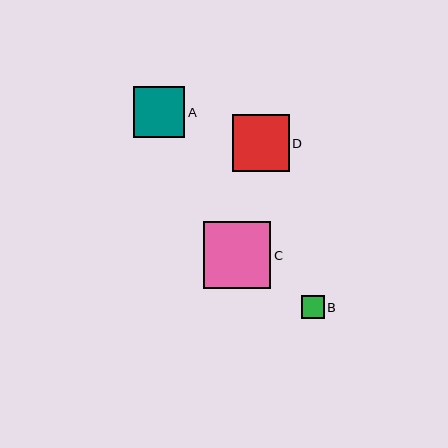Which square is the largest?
Square C is the largest with a size of approximately 67 pixels.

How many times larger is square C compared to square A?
Square C is approximately 1.3 times the size of square A.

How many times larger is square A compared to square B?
Square A is approximately 2.2 times the size of square B.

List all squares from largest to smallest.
From largest to smallest: C, D, A, B.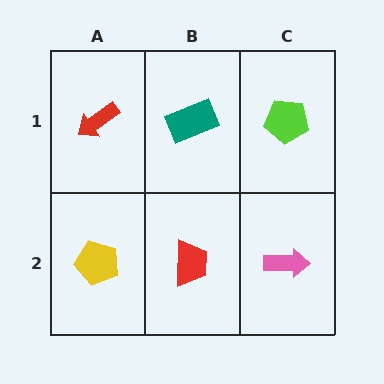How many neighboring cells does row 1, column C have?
2.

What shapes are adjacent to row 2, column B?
A teal rectangle (row 1, column B), a yellow pentagon (row 2, column A), a pink arrow (row 2, column C).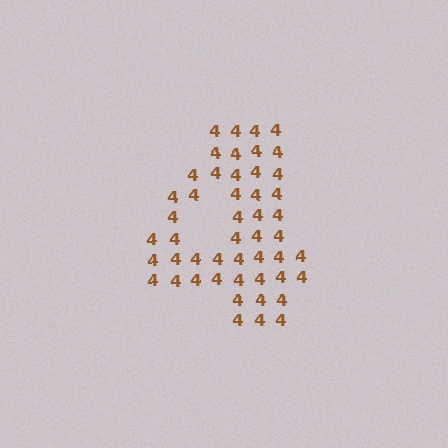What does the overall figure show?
The overall figure shows the digit 4.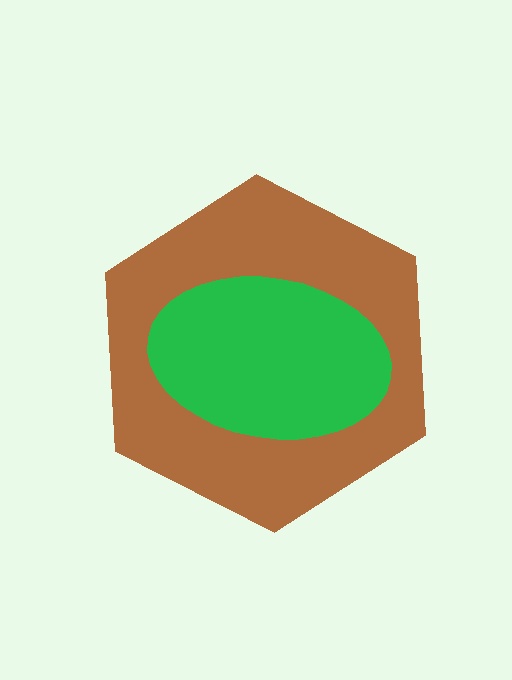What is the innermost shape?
The green ellipse.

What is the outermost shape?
The brown hexagon.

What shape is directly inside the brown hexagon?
The green ellipse.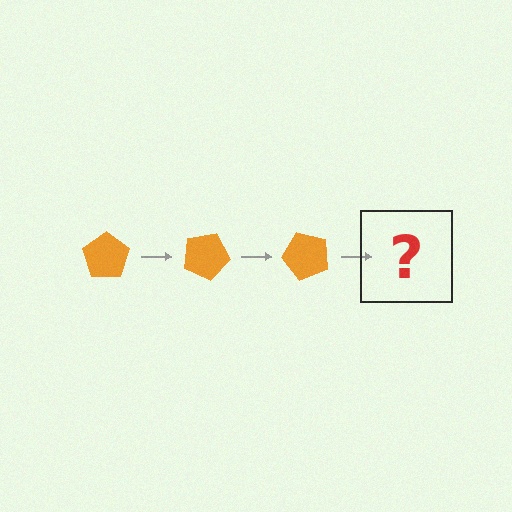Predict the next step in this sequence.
The next step is an orange pentagon rotated 75 degrees.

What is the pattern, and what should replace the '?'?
The pattern is that the pentagon rotates 25 degrees each step. The '?' should be an orange pentagon rotated 75 degrees.